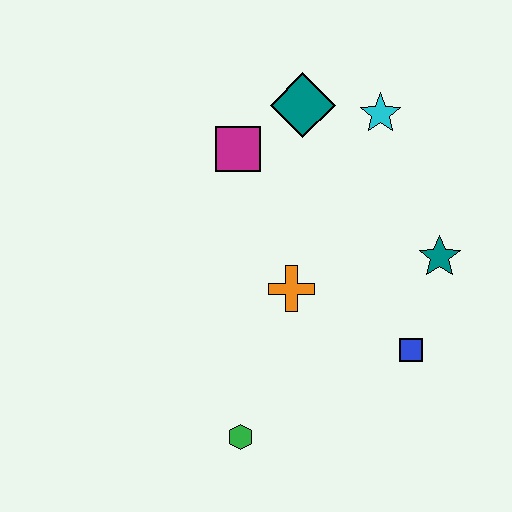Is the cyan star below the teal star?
No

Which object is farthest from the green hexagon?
The cyan star is farthest from the green hexagon.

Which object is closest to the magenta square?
The teal diamond is closest to the magenta square.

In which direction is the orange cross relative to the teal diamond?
The orange cross is below the teal diamond.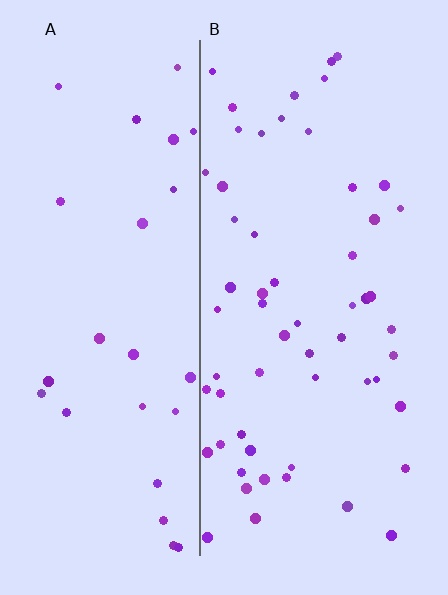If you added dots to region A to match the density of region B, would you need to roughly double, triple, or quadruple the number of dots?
Approximately double.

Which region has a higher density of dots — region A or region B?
B (the right).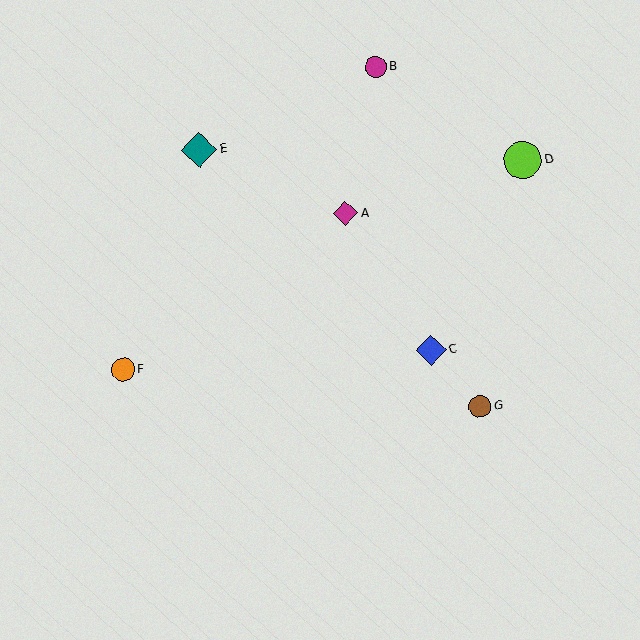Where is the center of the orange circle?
The center of the orange circle is at (123, 369).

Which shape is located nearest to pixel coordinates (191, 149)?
The teal diamond (labeled E) at (199, 150) is nearest to that location.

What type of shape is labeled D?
Shape D is a lime circle.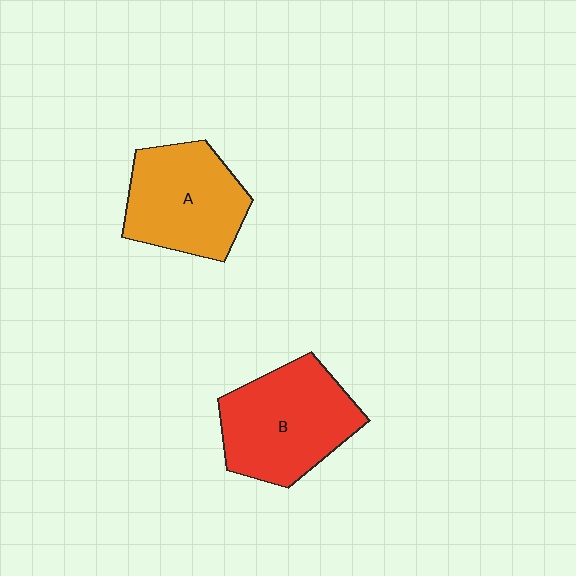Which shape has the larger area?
Shape B (red).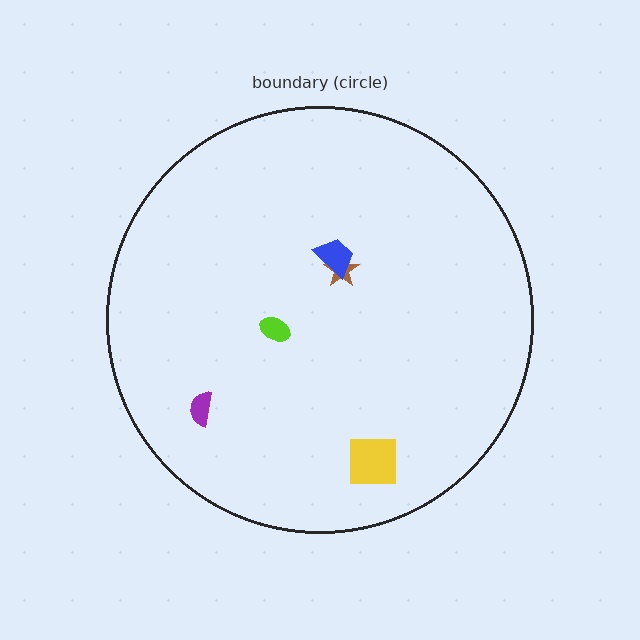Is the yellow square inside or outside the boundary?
Inside.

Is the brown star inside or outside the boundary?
Inside.